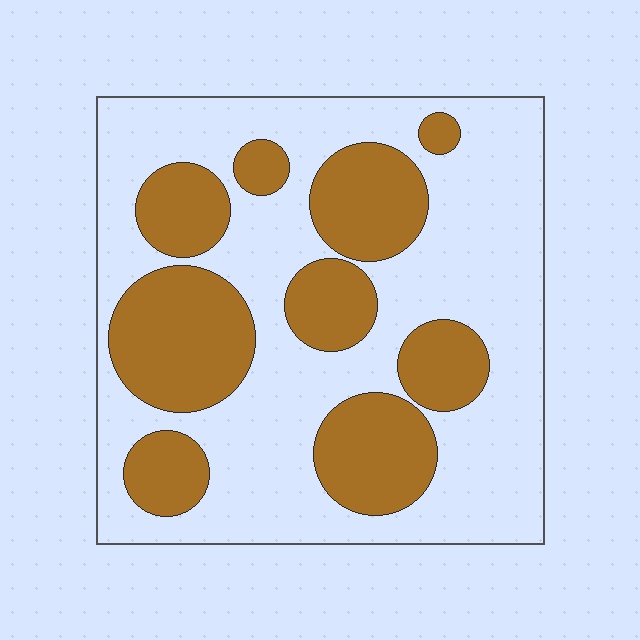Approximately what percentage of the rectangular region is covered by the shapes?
Approximately 35%.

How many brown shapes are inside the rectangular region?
9.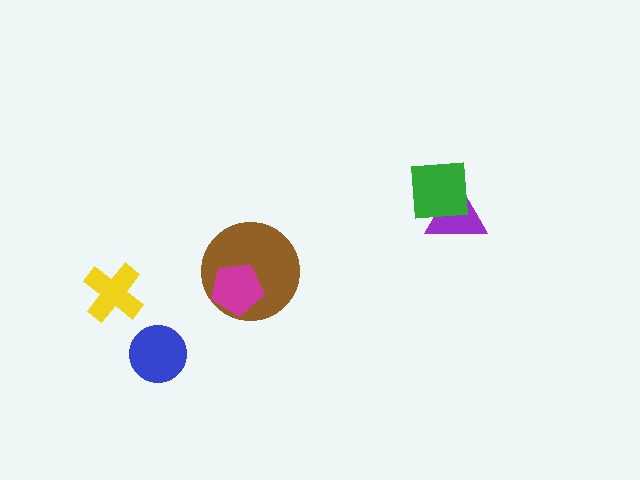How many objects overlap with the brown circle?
1 object overlaps with the brown circle.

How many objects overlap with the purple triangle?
1 object overlaps with the purple triangle.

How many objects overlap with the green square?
1 object overlaps with the green square.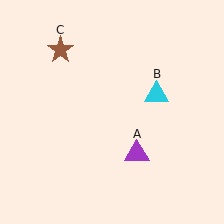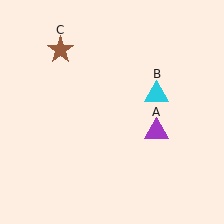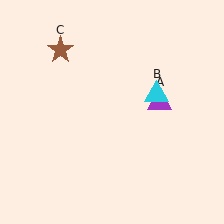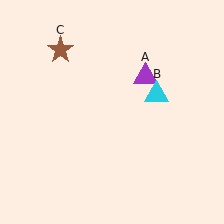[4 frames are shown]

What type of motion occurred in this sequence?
The purple triangle (object A) rotated counterclockwise around the center of the scene.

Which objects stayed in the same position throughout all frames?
Cyan triangle (object B) and brown star (object C) remained stationary.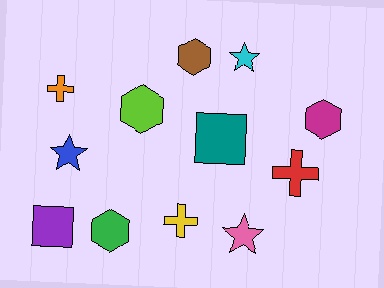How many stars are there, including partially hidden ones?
There are 3 stars.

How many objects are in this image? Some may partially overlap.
There are 12 objects.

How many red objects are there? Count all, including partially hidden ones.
There is 1 red object.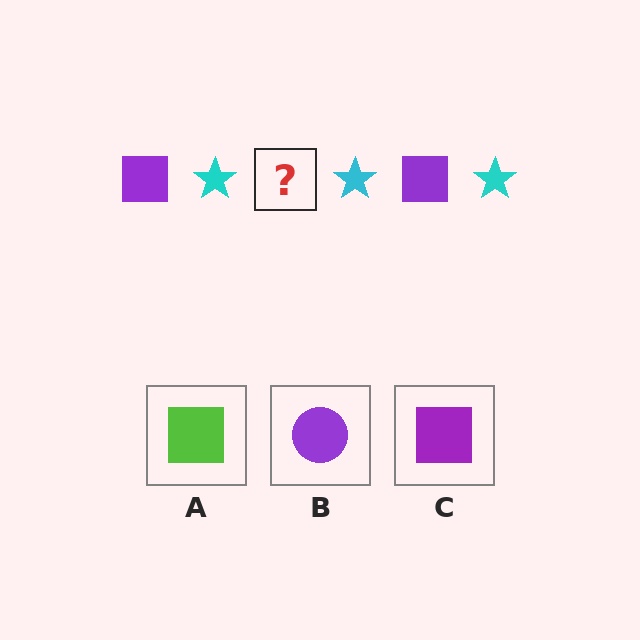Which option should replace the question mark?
Option C.